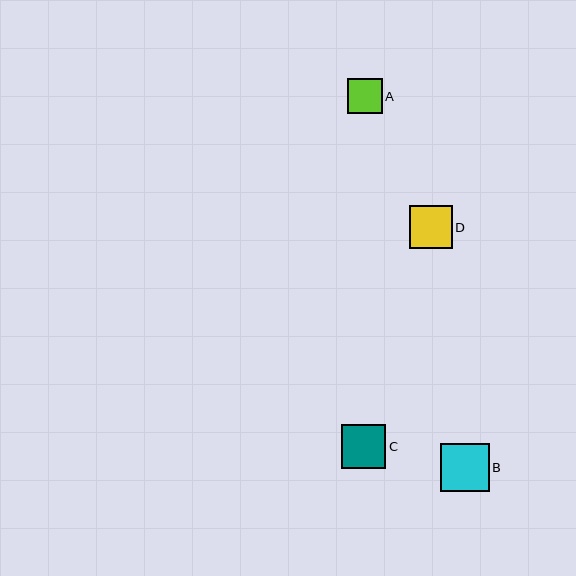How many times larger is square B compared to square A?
Square B is approximately 1.4 times the size of square A.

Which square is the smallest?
Square A is the smallest with a size of approximately 35 pixels.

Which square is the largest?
Square B is the largest with a size of approximately 49 pixels.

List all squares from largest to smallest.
From largest to smallest: B, C, D, A.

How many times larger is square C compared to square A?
Square C is approximately 1.3 times the size of square A.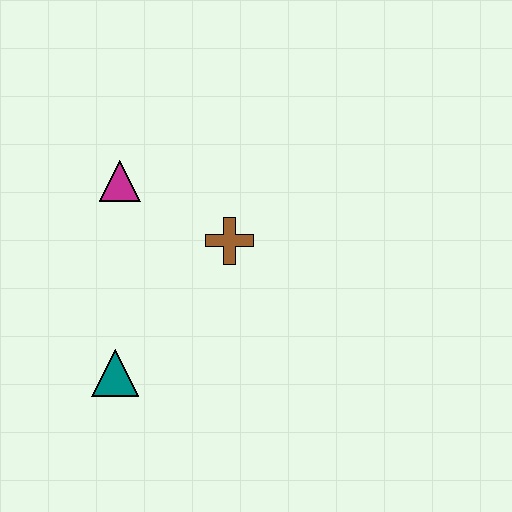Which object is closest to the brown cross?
The magenta triangle is closest to the brown cross.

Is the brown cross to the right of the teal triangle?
Yes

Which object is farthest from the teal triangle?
The magenta triangle is farthest from the teal triangle.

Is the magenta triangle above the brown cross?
Yes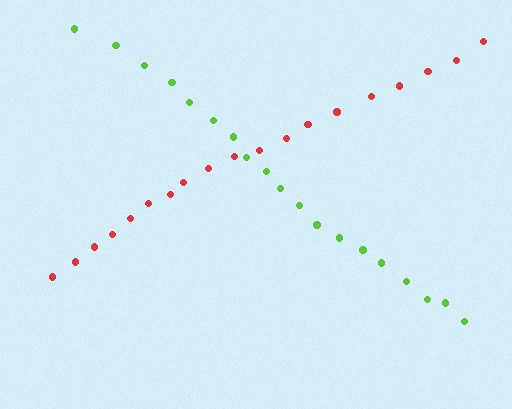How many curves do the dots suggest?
There are 2 distinct paths.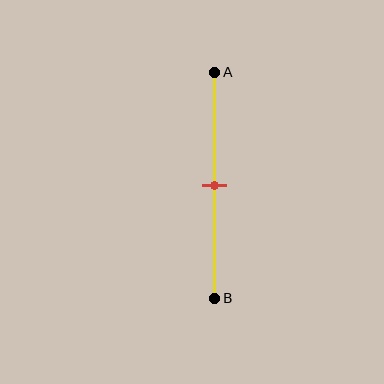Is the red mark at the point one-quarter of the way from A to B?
No, the mark is at about 50% from A, not at the 25% one-quarter point.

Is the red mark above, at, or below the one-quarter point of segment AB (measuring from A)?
The red mark is below the one-quarter point of segment AB.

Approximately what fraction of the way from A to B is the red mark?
The red mark is approximately 50% of the way from A to B.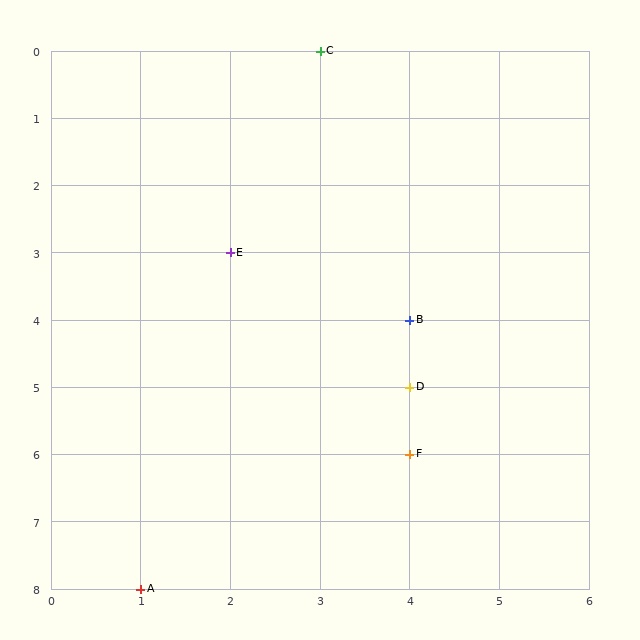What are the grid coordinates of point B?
Point B is at grid coordinates (4, 4).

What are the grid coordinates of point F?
Point F is at grid coordinates (4, 6).